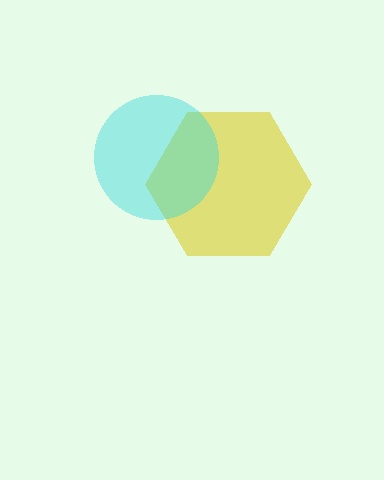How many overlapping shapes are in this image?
There are 2 overlapping shapes in the image.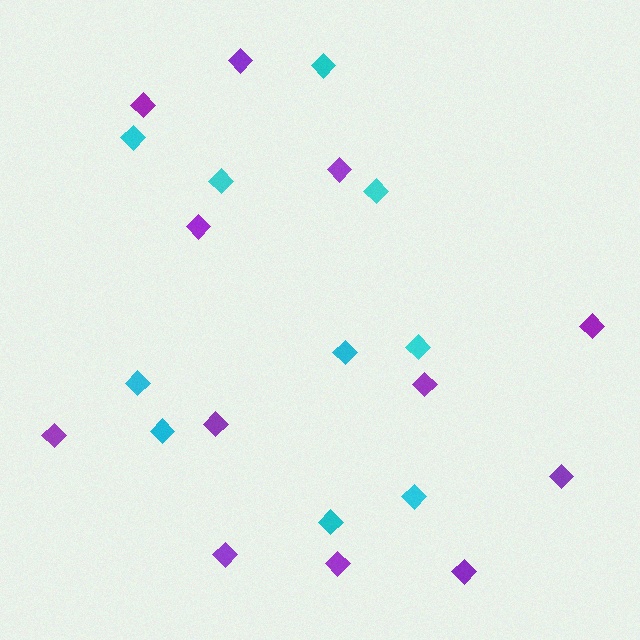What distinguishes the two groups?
There are 2 groups: one group of purple diamonds (12) and one group of cyan diamonds (10).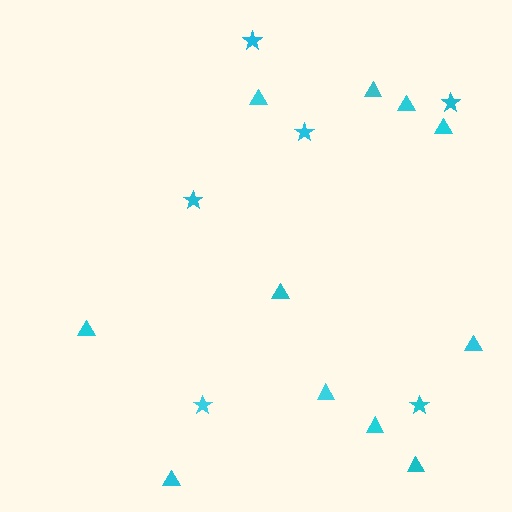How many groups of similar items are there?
There are 2 groups: one group of stars (6) and one group of triangles (11).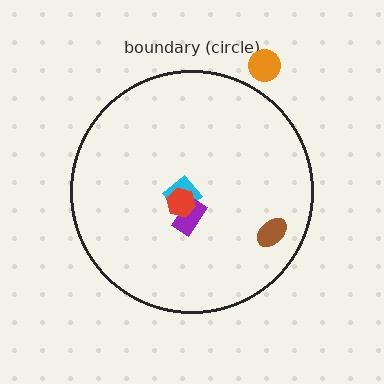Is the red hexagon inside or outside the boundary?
Inside.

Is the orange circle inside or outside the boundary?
Outside.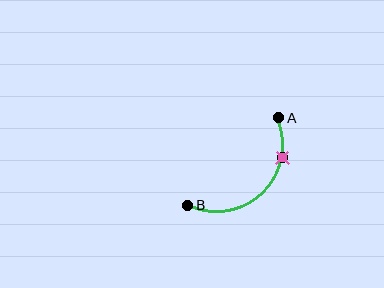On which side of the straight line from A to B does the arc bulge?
The arc bulges below and to the right of the straight line connecting A and B.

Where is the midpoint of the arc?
The arc midpoint is the point on the curve farthest from the straight line joining A and B. It sits below and to the right of that line.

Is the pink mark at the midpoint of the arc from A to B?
No. The pink mark lies on the arc but is closer to endpoint A. The arc midpoint would be at the point on the curve equidistant along the arc from both A and B.